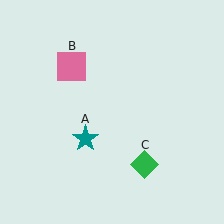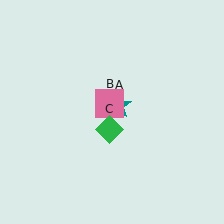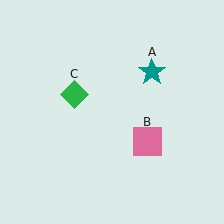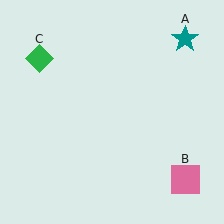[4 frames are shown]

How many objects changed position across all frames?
3 objects changed position: teal star (object A), pink square (object B), green diamond (object C).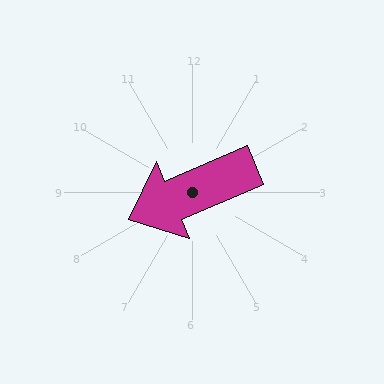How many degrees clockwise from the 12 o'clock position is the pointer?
Approximately 247 degrees.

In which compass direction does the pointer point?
Southwest.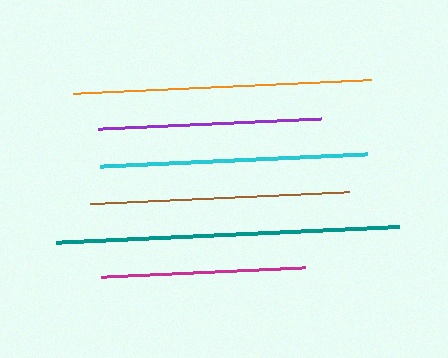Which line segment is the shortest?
The magenta line is the shortest at approximately 204 pixels.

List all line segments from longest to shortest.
From longest to shortest: teal, orange, cyan, brown, purple, magenta.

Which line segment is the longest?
The teal line is the longest at approximately 344 pixels.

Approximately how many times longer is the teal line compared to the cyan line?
The teal line is approximately 1.3 times the length of the cyan line.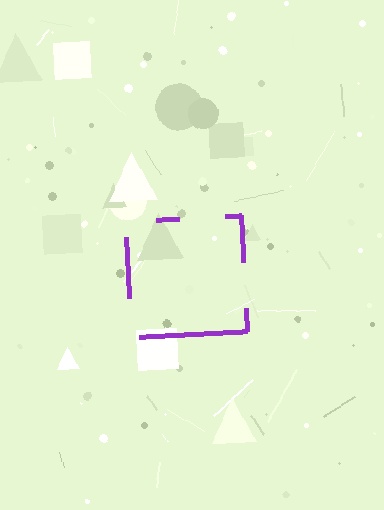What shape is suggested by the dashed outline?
The dashed outline suggests a square.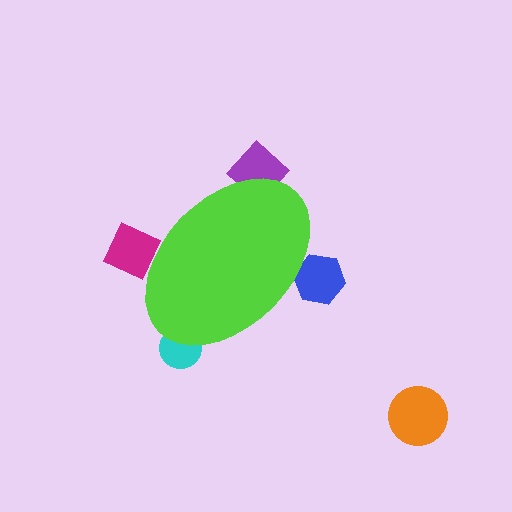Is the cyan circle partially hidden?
Yes, the cyan circle is partially hidden behind the lime ellipse.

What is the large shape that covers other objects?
A lime ellipse.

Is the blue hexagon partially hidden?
Yes, the blue hexagon is partially hidden behind the lime ellipse.